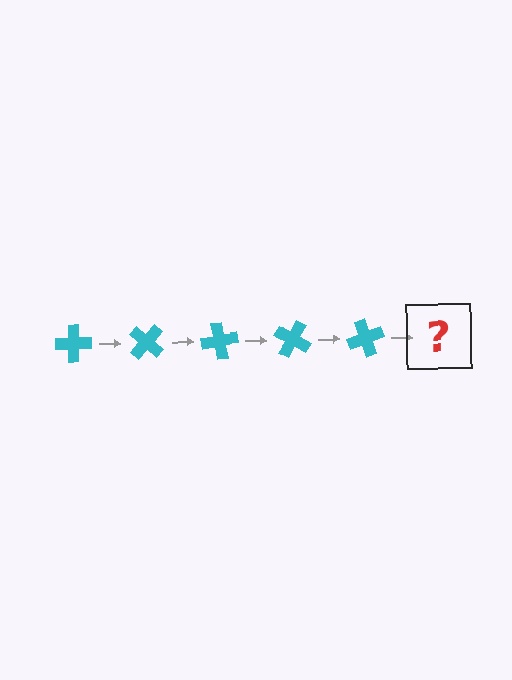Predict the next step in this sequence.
The next step is a cyan cross rotated 200 degrees.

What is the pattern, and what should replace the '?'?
The pattern is that the cross rotates 40 degrees each step. The '?' should be a cyan cross rotated 200 degrees.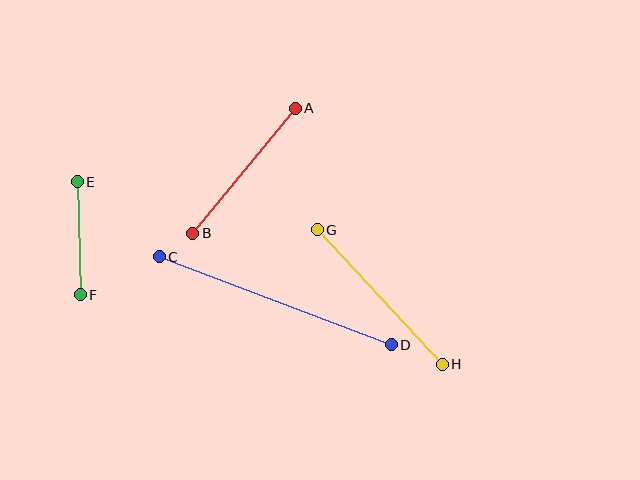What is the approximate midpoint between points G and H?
The midpoint is at approximately (380, 297) pixels.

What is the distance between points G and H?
The distance is approximately 183 pixels.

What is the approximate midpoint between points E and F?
The midpoint is at approximately (79, 238) pixels.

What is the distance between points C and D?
The distance is approximately 248 pixels.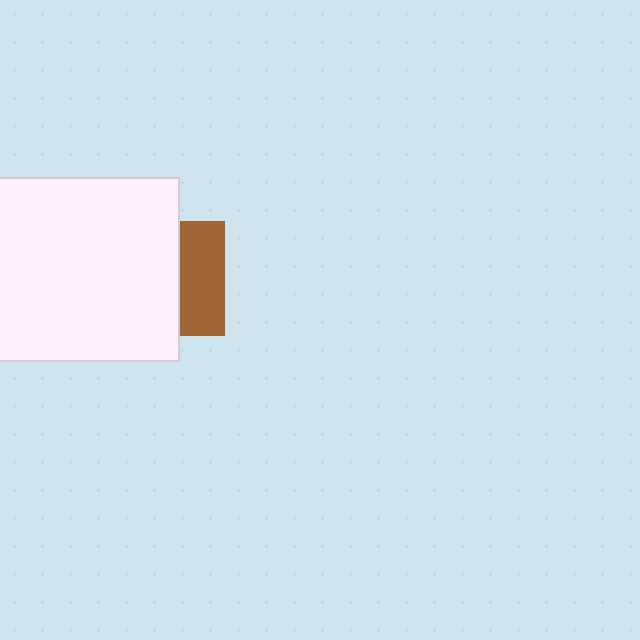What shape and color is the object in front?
The object in front is a white square.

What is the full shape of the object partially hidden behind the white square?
The partially hidden object is a brown square.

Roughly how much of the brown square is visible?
A small part of it is visible (roughly 40%).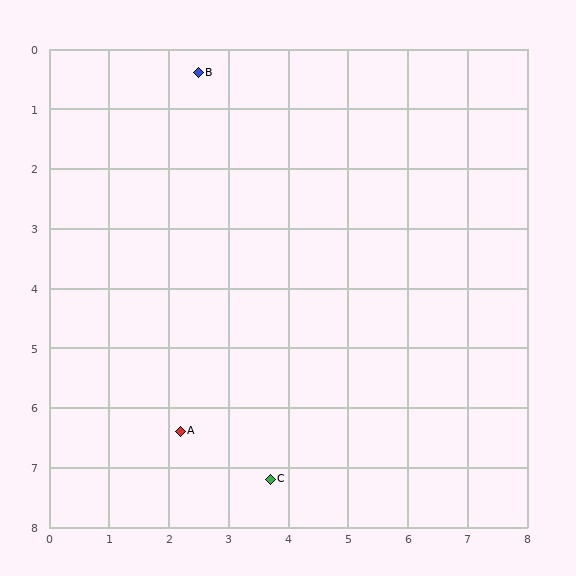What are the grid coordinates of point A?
Point A is at approximately (2.2, 6.4).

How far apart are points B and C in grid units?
Points B and C are about 6.9 grid units apart.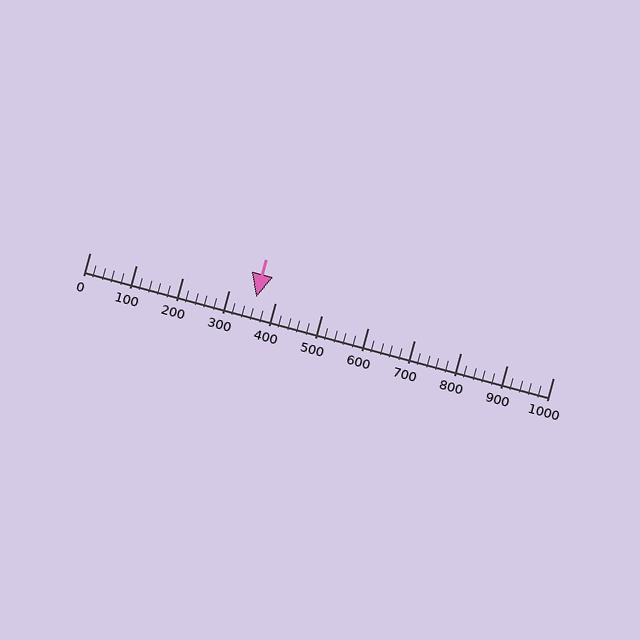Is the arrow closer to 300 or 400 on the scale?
The arrow is closer to 400.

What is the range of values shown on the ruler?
The ruler shows values from 0 to 1000.